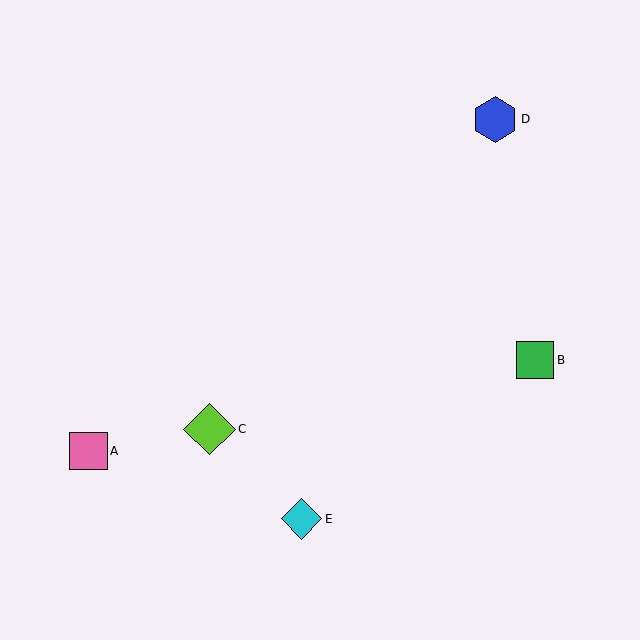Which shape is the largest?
The lime diamond (labeled C) is the largest.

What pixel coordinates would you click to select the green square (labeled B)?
Click at (535, 360) to select the green square B.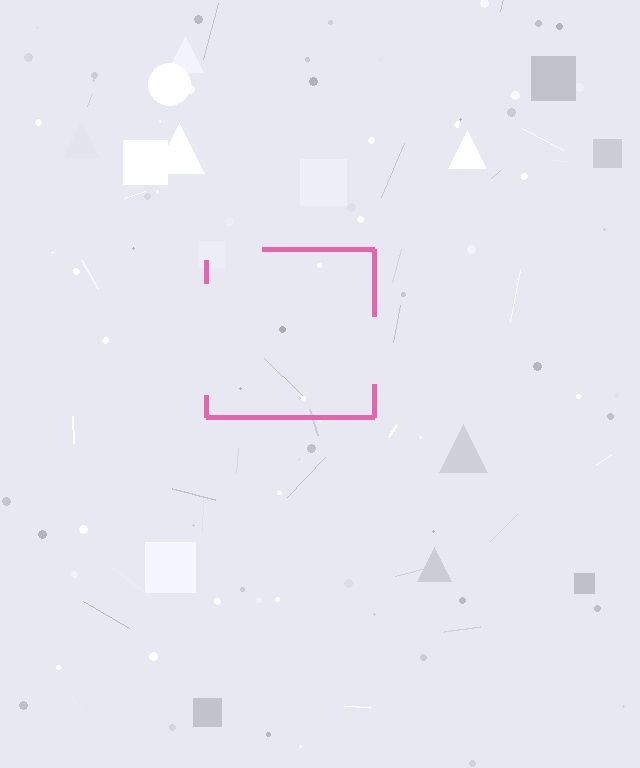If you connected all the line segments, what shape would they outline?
They would outline a square.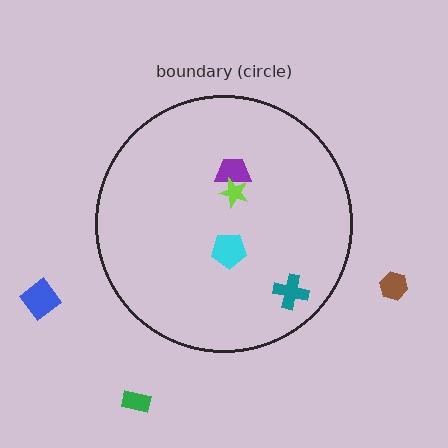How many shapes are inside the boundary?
4 inside, 3 outside.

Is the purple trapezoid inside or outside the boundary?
Inside.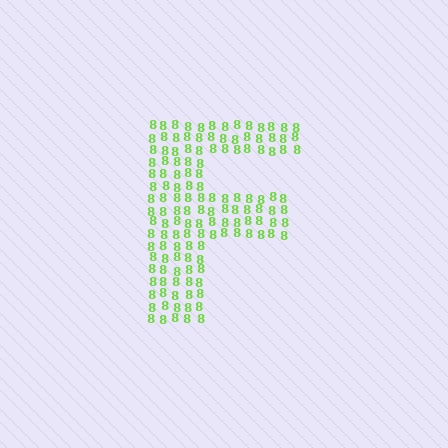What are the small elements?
The small elements are digit 8's.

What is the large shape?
The large shape is the letter F.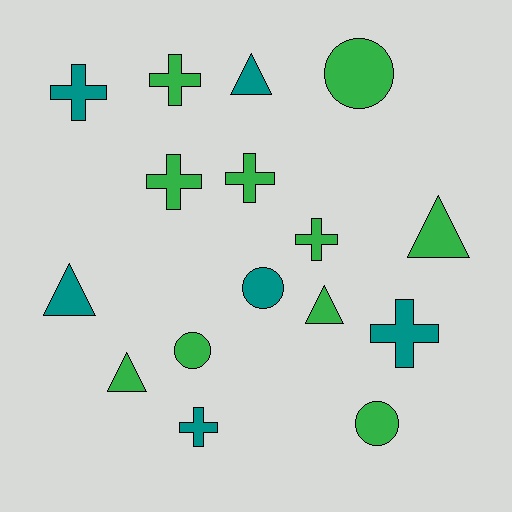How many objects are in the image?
There are 16 objects.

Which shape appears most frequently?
Cross, with 7 objects.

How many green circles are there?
There are 3 green circles.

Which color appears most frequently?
Green, with 10 objects.